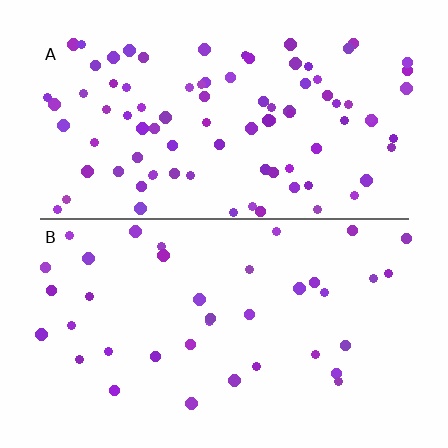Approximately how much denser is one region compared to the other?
Approximately 2.4× — region A over region B.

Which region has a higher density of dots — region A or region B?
A (the top).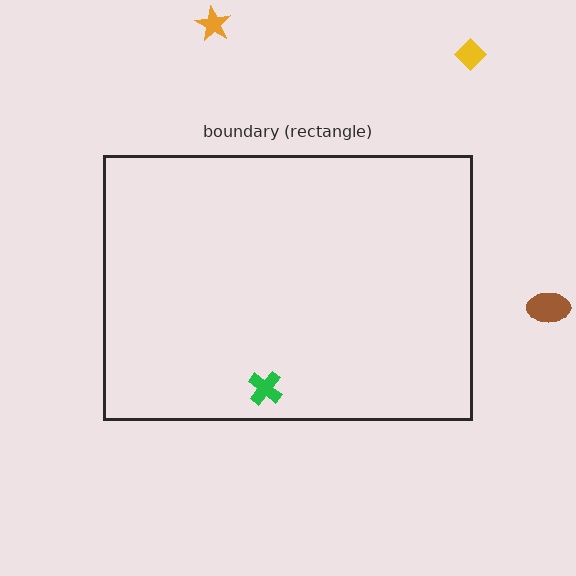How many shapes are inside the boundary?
1 inside, 3 outside.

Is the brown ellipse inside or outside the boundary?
Outside.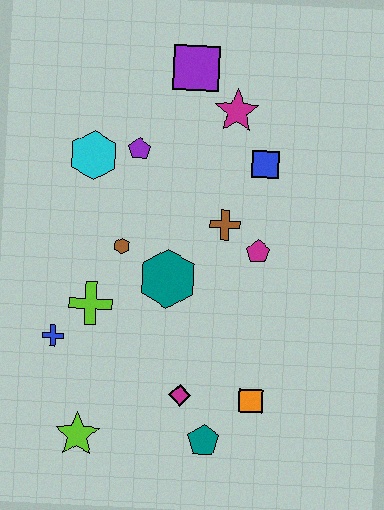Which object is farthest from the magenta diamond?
The purple square is farthest from the magenta diamond.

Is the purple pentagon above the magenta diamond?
Yes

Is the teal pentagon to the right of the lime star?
Yes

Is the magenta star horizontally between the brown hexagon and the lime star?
No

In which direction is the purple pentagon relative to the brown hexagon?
The purple pentagon is above the brown hexagon.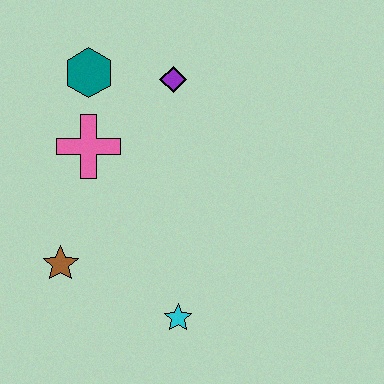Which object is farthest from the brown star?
The purple diamond is farthest from the brown star.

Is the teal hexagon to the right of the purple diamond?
No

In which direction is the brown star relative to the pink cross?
The brown star is below the pink cross.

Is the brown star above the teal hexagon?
No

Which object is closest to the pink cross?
The teal hexagon is closest to the pink cross.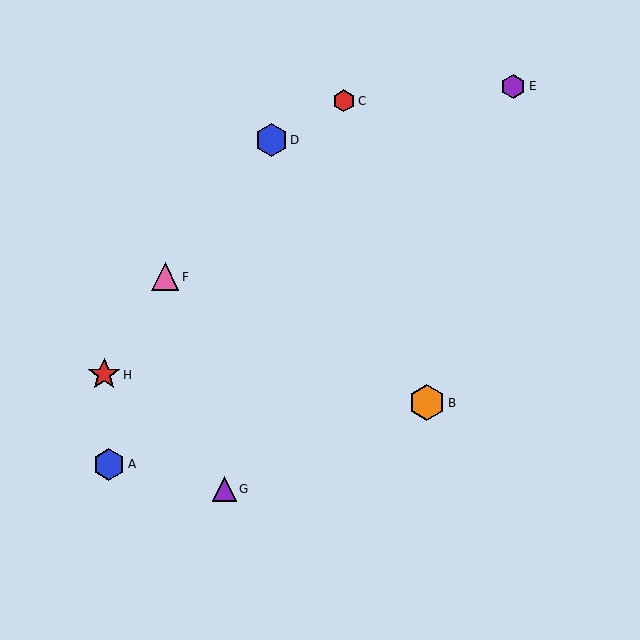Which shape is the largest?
The orange hexagon (labeled B) is the largest.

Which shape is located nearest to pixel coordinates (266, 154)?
The blue hexagon (labeled D) at (271, 140) is nearest to that location.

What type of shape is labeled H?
Shape H is a red star.